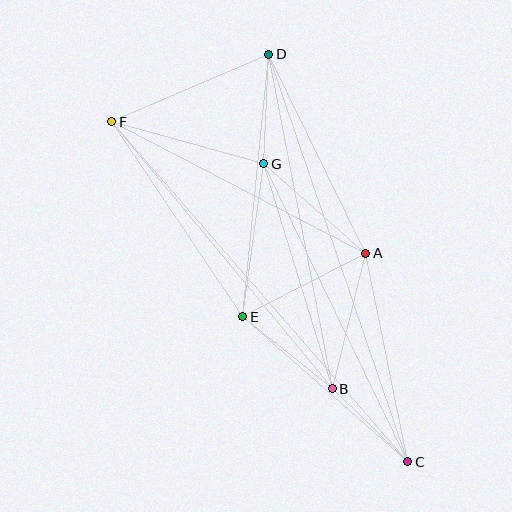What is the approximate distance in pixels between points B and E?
The distance between B and E is approximately 115 pixels.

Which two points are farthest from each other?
Points C and F are farthest from each other.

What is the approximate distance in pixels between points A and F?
The distance between A and F is approximately 286 pixels.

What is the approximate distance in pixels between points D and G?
The distance between D and G is approximately 110 pixels.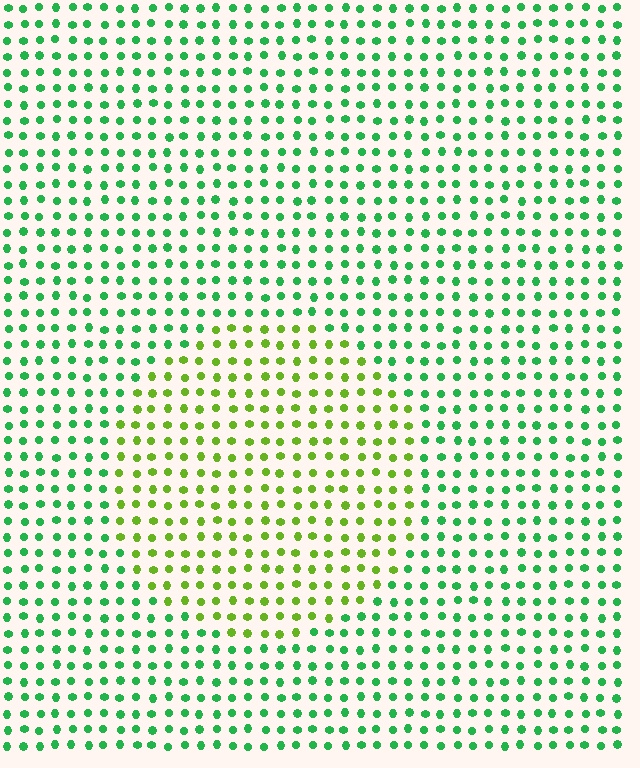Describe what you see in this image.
The image is filled with small green elements in a uniform arrangement. A circle-shaped region is visible where the elements are tinted to a slightly different hue, forming a subtle color boundary.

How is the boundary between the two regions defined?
The boundary is defined purely by a slight shift in hue (about 45 degrees). Spacing, size, and orientation are identical on both sides.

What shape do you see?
I see a circle.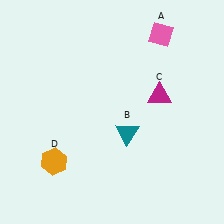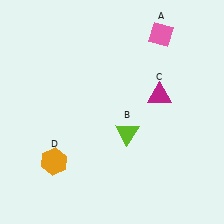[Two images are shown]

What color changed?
The triangle (B) changed from teal in Image 1 to lime in Image 2.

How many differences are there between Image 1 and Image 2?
There is 1 difference between the two images.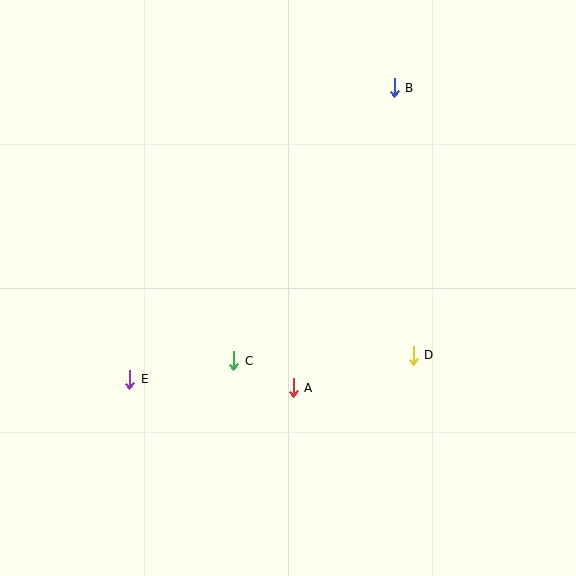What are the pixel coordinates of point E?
Point E is at (130, 379).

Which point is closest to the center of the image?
Point C at (234, 361) is closest to the center.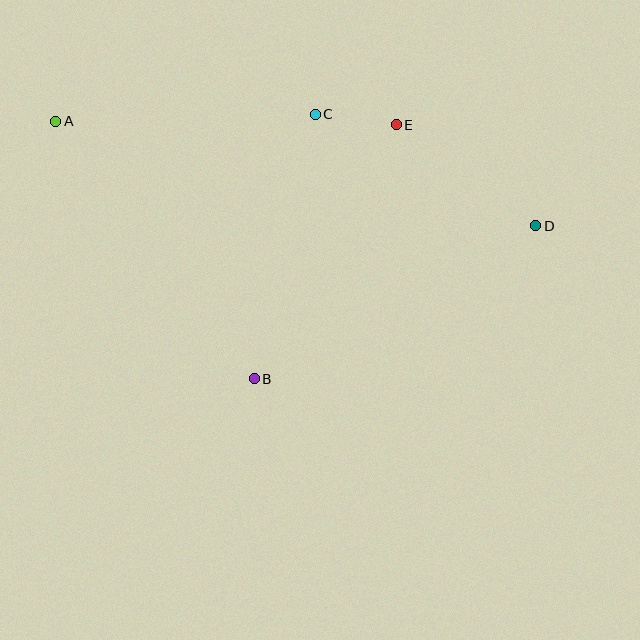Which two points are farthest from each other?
Points A and D are farthest from each other.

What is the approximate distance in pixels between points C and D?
The distance between C and D is approximately 247 pixels.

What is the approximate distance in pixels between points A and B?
The distance between A and B is approximately 325 pixels.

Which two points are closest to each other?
Points C and E are closest to each other.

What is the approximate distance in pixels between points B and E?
The distance between B and E is approximately 291 pixels.